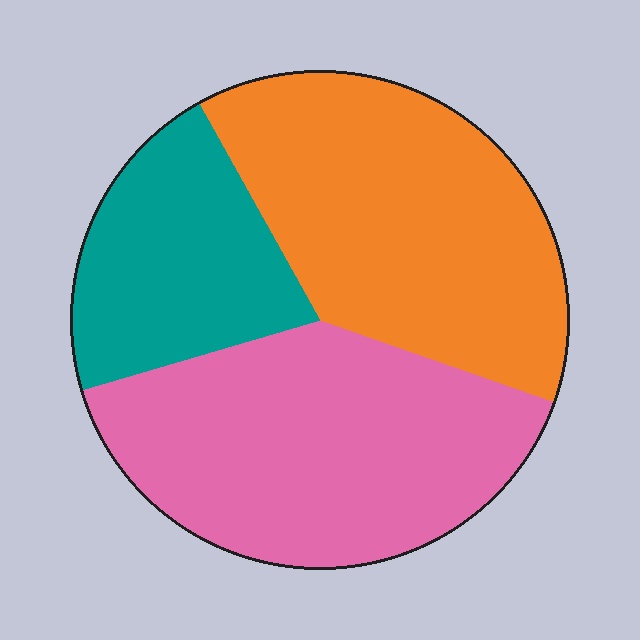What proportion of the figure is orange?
Orange covers about 40% of the figure.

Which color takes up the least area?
Teal, at roughly 20%.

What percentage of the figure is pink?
Pink takes up about two fifths (2/5) of the figure.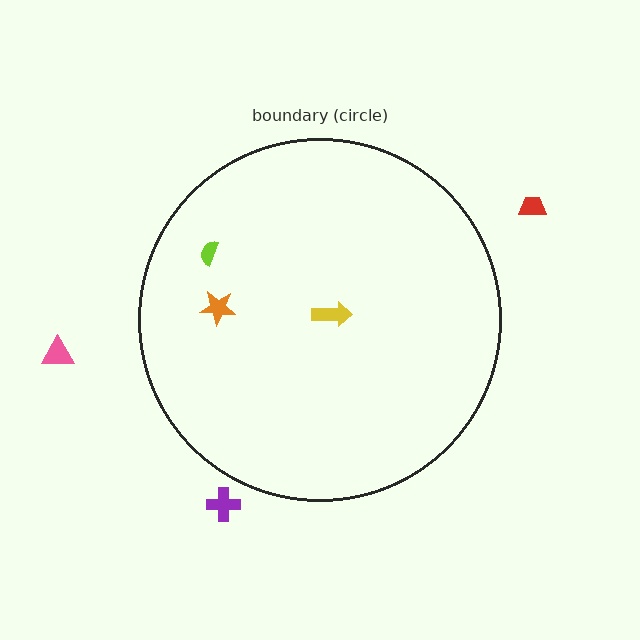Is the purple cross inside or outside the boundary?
Outside.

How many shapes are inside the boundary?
3 inside, 3 outside.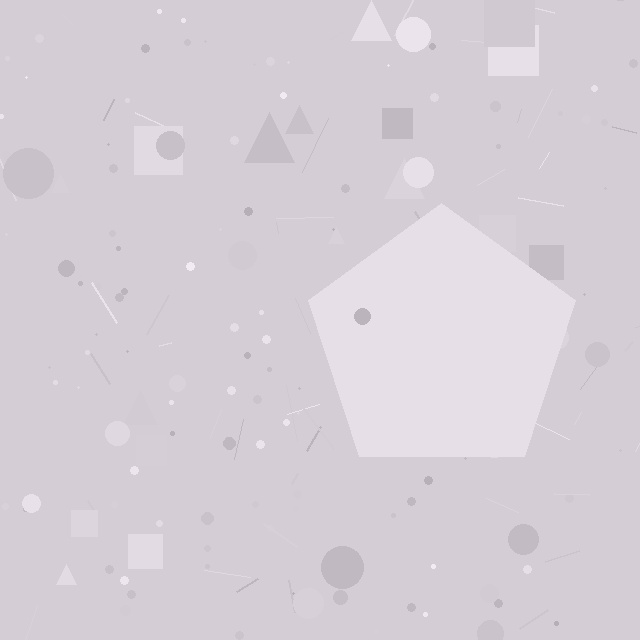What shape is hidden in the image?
A pentagon is hidden in the image.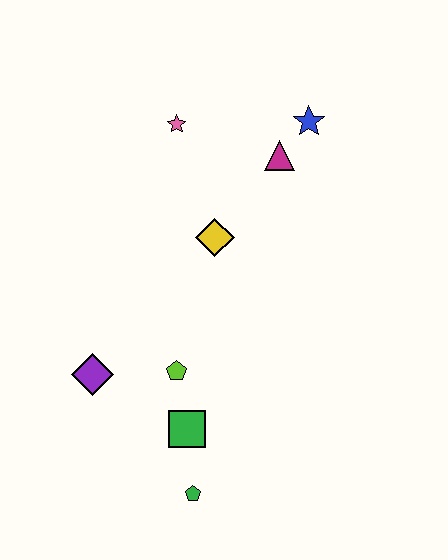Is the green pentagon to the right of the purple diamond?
Yes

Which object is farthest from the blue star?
The green pentagon is farthest from the blue star.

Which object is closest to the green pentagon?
The green square is closest to the green pentagon.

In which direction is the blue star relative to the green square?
The blue star is above the green square.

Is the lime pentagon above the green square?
Yes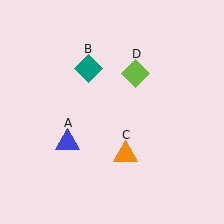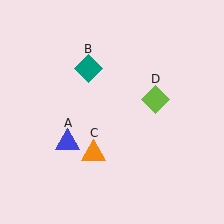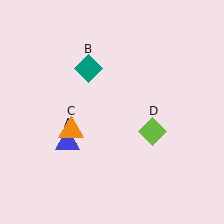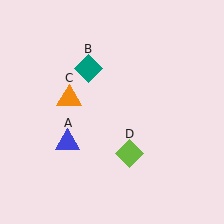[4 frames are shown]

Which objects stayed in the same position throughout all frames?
Blue triangle (object A) and teal diamond (object B) remained stationary.